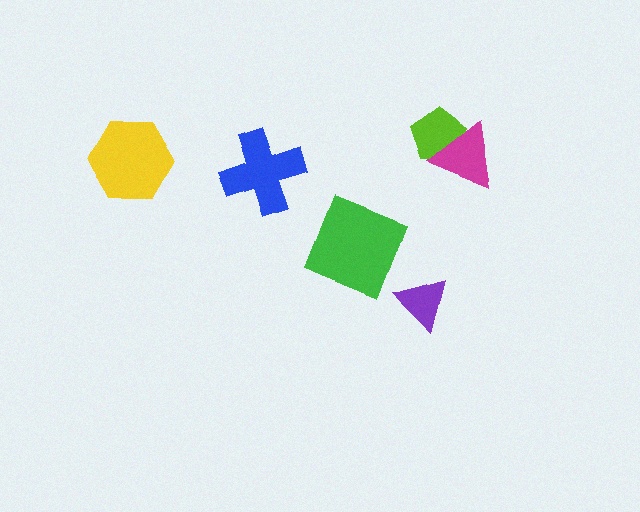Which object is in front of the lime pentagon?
The magenta triangle is in front of the lime pentagon.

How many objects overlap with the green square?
0 objects overlap with the green square.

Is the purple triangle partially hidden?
No, no other shape covers it.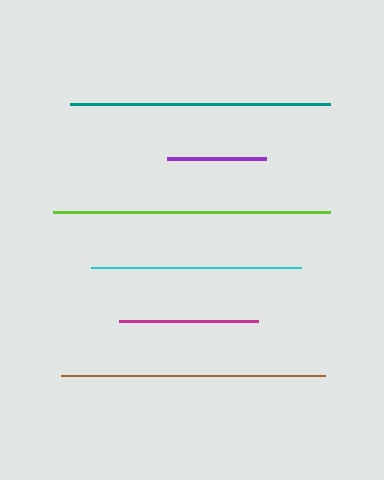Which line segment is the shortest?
The purple line is the shortest at approximately 99 pixels.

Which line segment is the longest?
The lime line is the longest at approximately 277 pixels.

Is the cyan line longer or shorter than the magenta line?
The cyan line is longer than the magenta line.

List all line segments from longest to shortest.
From longest to shortest: lime, brown, teal, cyan, magenta, purple.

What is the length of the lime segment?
The lime segment is approximately 277 pixels long.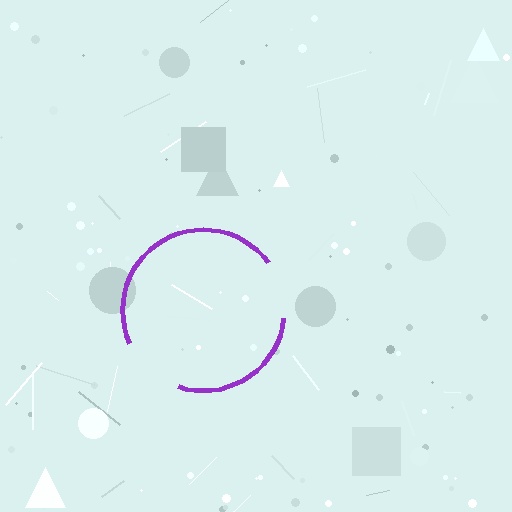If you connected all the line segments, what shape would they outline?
They would outline a circle.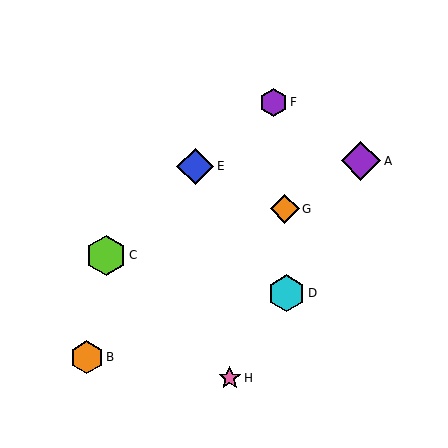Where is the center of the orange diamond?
The center of the orange diamond is at (285, 209).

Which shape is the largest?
The lime hexagon (labeled C) is the largest.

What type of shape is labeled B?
Shape B is an orange hexagon.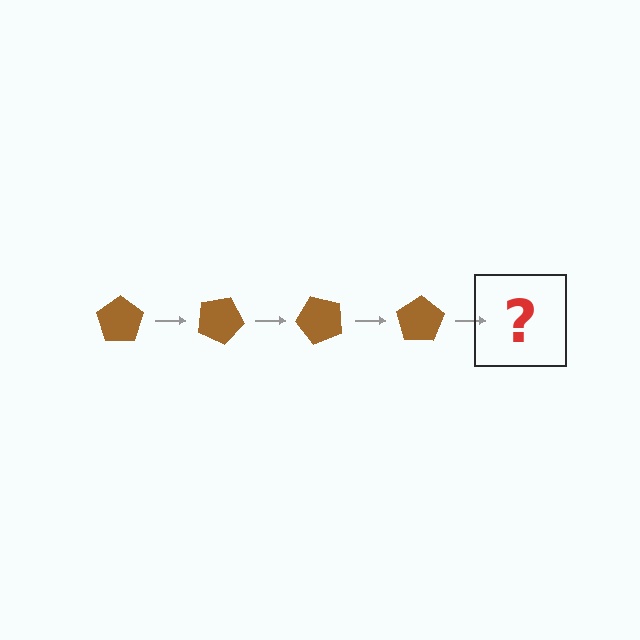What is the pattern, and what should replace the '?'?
The pattern is that the pentagon rotates 25 degrees each step. The '?' should be a brown pentagon rotated 100 degrees.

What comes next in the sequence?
The next element should be a brown pentagon rotated 100 degrees.